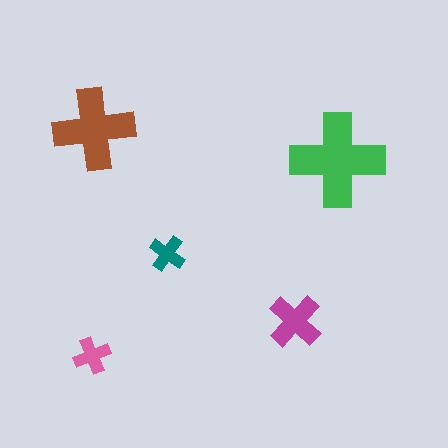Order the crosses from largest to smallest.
the green one, the brown one, the magenta one, the pink one, the teal one.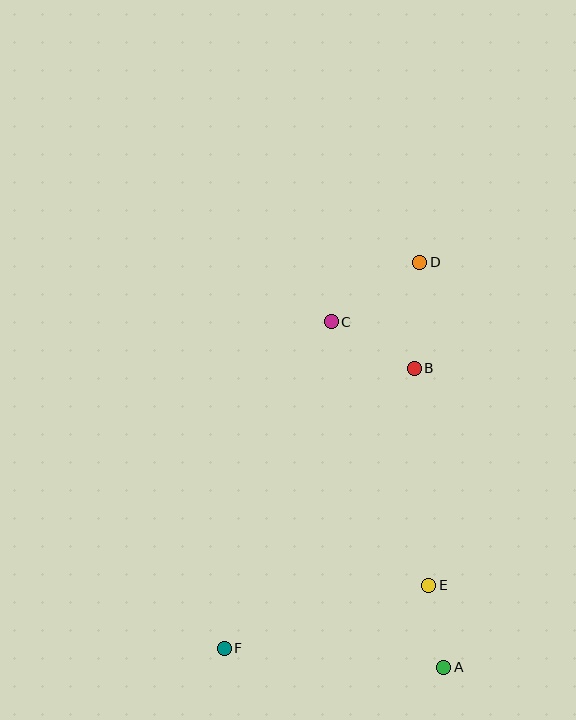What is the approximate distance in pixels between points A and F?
The distance between A and F is approximately 220 pixels.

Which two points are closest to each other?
Points A and E are closest to each other.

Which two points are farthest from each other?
Points D and F are farthest from each other.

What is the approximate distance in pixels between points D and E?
The distance between D and E is approximately 323 pixels.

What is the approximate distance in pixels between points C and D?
The distance between C and D is approximately 107 pixels.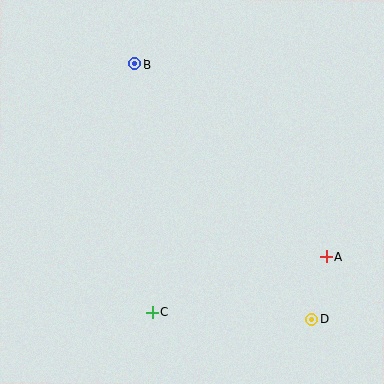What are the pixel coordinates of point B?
Point B is at (135, 64).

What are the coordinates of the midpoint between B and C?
The midpoint between B and C is at (144, 188).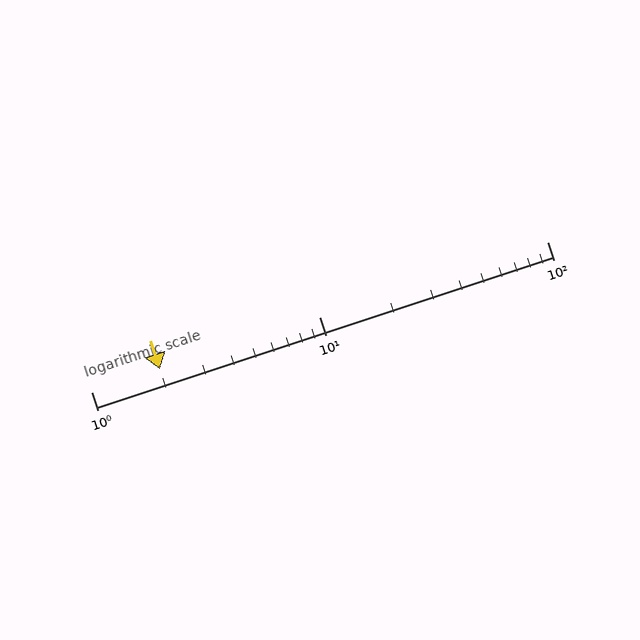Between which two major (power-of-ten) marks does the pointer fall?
The pointer is between 1 and 10.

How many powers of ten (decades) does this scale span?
The scale spans 2 decades, from 1 to 100.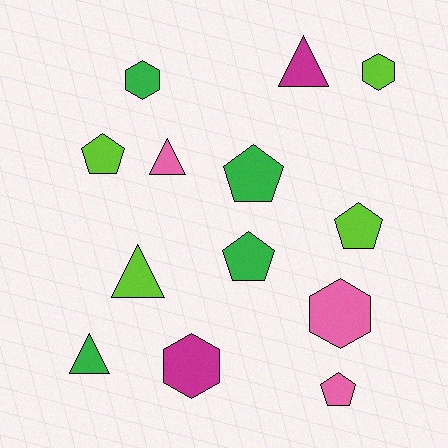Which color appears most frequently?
Lime, with 4 objects.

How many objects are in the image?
There are 13 objects.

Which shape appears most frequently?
Pentagon, with 5 objects.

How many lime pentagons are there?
There are 2 lime pentagons.